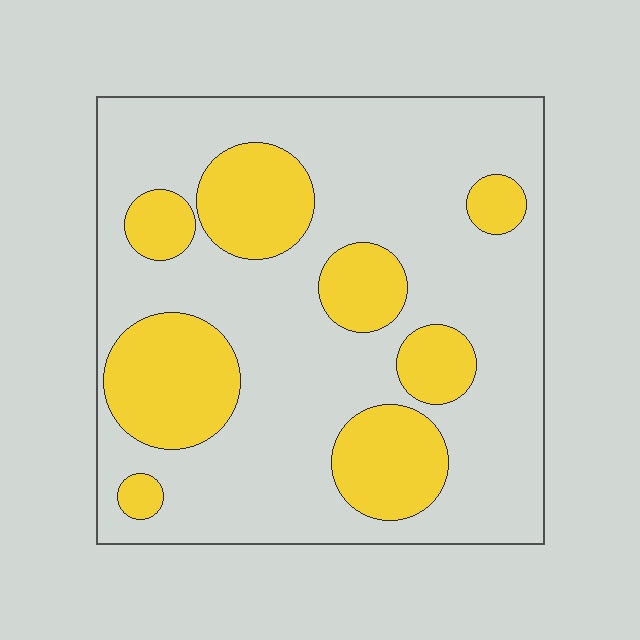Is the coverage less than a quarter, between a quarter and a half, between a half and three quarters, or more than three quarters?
Between a quarter and a half.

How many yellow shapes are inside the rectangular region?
8.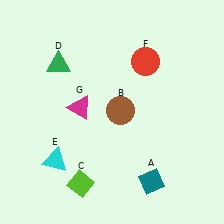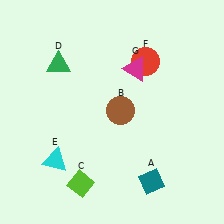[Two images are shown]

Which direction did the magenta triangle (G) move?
The magenta triangle (G) moved right.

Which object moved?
The magenta triangle (G) moved right.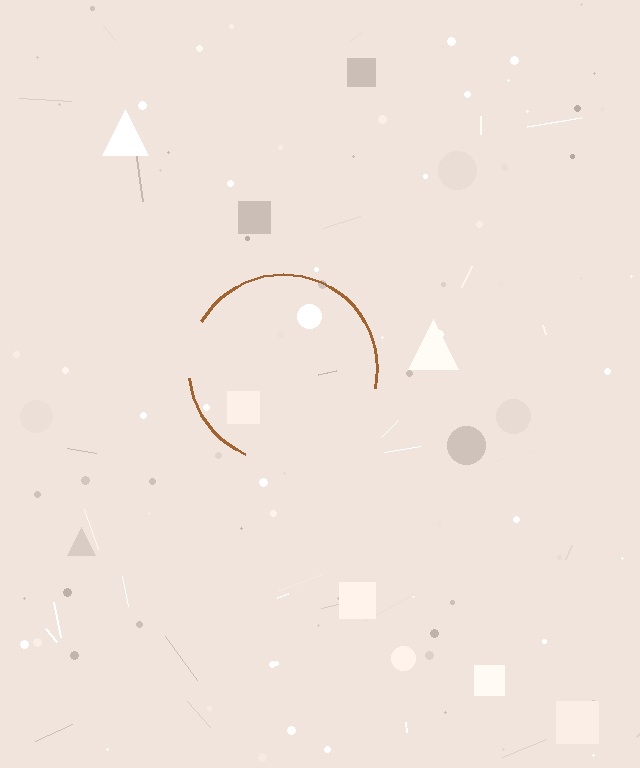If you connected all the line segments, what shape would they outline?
They would outline a circle.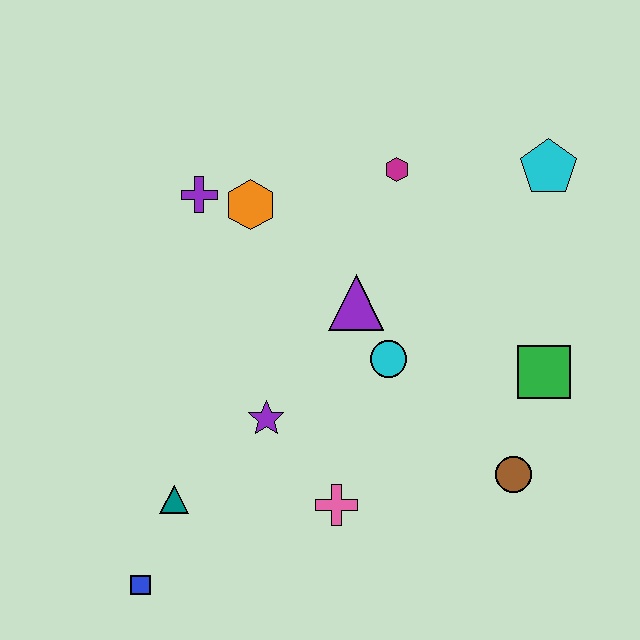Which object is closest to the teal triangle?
The blue square is closest to the teal triangle.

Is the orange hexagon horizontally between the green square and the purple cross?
Yes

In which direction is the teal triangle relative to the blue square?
The teal triangle is above the blue square.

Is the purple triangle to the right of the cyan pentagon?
No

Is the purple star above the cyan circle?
No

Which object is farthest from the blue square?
The cyan pentagon is farthest from the blue square.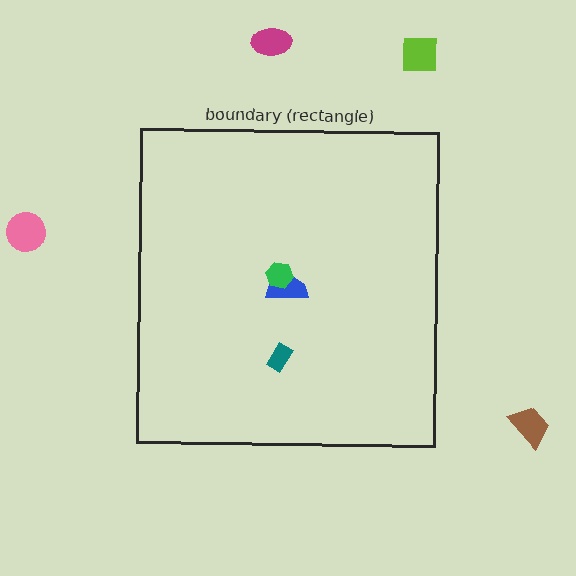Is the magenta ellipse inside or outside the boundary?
Outside.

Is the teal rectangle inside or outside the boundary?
Inside.